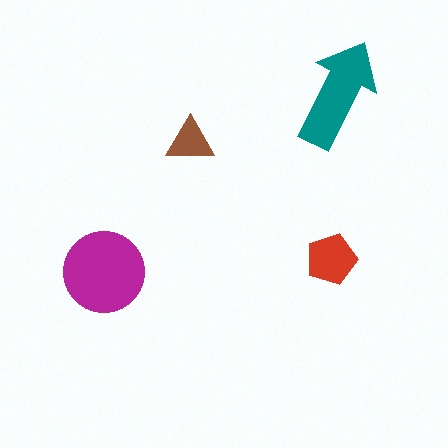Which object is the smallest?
The brown triangle.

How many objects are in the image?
There are 4 objects in the image.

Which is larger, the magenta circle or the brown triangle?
The magenta circle.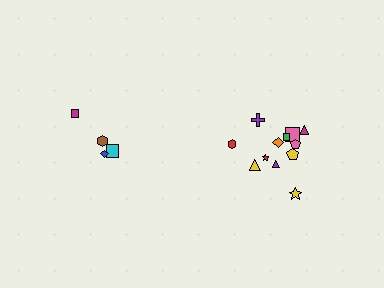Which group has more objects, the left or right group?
The right group.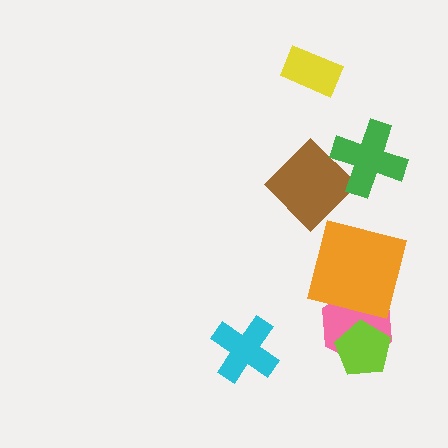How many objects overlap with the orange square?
1 object overlaps with the orange square.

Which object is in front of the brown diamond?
The green cross is in front of the brown diamond.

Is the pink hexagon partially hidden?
Yes, it is partially covered by another shape.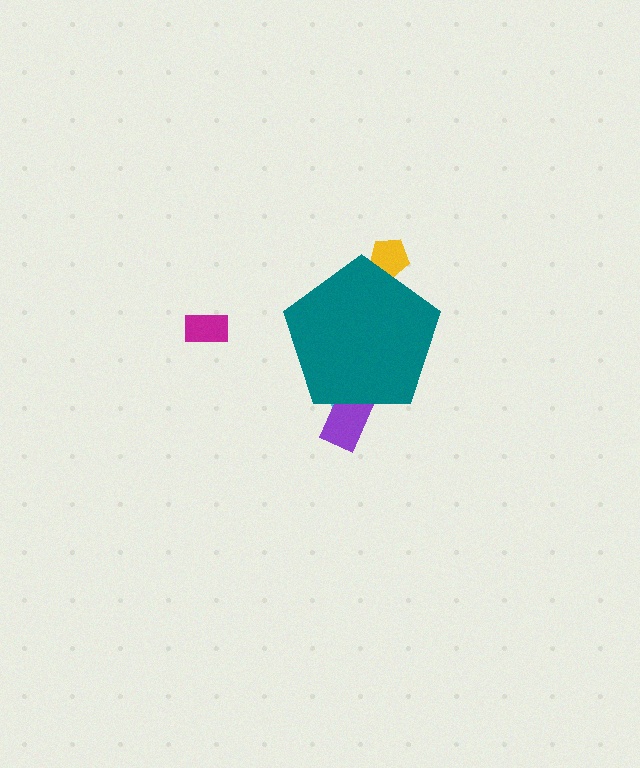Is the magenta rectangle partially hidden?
No, the magenta rectangle is fully visible.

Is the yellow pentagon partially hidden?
Yes, the yellow pentagon is partially hidden behind the teal pentagon.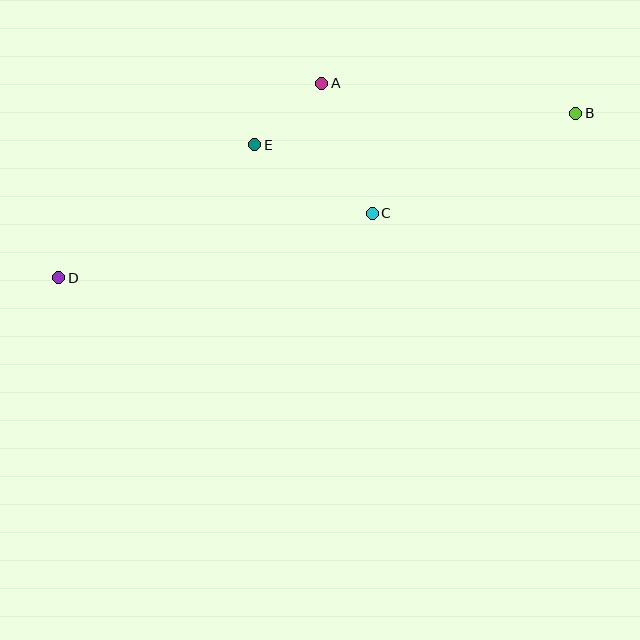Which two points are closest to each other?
Points A and E are closest to each other.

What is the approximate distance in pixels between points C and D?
The distance between C and D is approximately 320 pixels.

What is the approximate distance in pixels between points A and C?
The distance between A and C is approximately 140 pixels.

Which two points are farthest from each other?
Points B and D are farthest from each other.